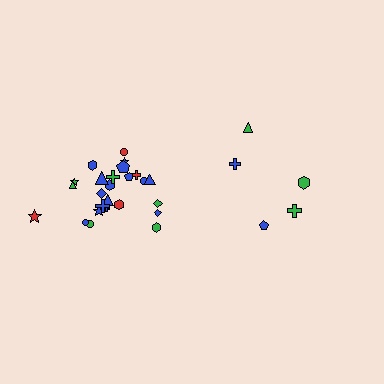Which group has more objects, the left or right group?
The left group.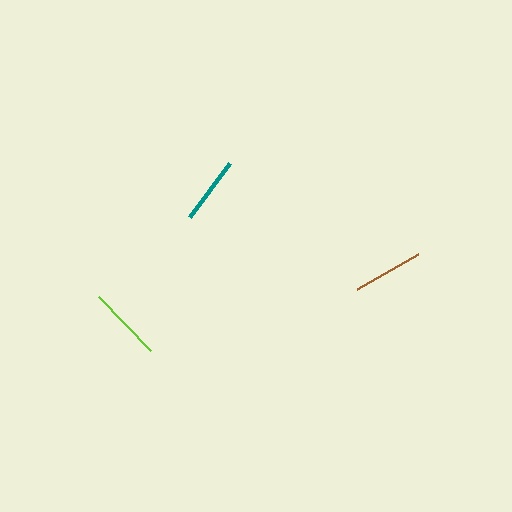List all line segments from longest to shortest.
From longest to shortest: lime, brown, teal.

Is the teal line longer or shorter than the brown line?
The brown line is longer than the teal line.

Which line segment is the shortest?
The teal line is the shortest at approximately 68 pixels.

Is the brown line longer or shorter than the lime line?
The lime line is longer than the brown line.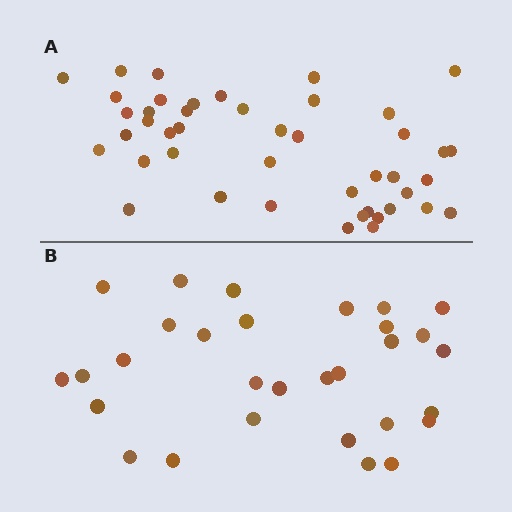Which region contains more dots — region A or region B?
Region A (the top region) has more dots.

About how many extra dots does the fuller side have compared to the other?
Region A has approximately 15 more dots than region B.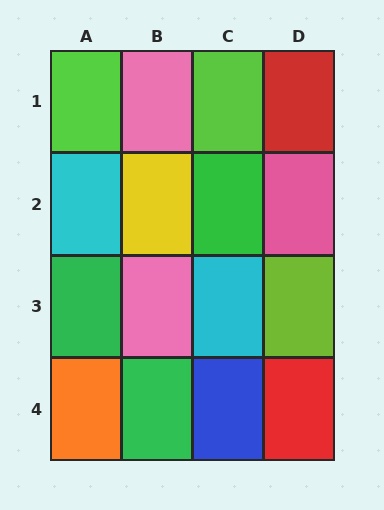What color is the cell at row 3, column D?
Lime.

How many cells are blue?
1 cell is blue.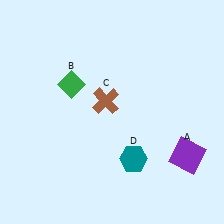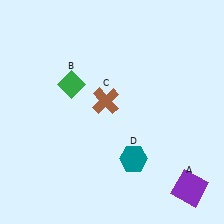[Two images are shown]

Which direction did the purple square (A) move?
The purple square (A) moved down.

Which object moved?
The purple square (A) moved down.